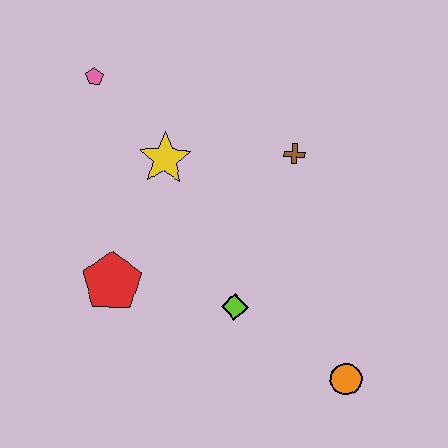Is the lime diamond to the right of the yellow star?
Yes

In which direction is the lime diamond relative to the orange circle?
The lime diamond is to the left of the orange circle.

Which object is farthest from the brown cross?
The orange circle is farthest from the brown cross.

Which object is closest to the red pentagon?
The lime diamond is closest to the red pentagon.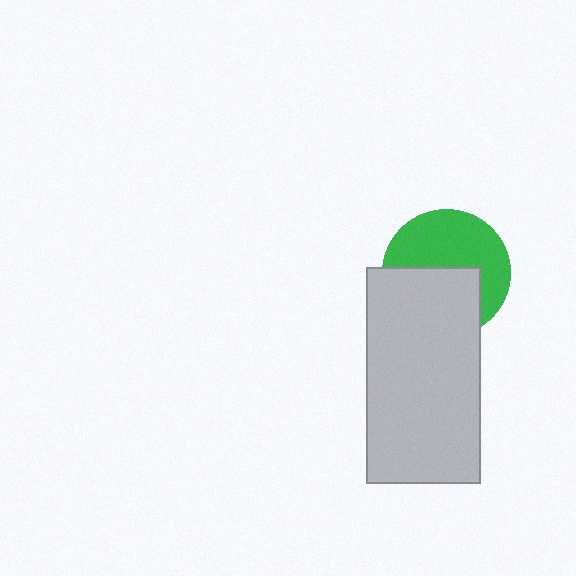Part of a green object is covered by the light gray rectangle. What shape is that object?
It is a circle.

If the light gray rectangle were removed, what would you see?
You would see the complete green circle.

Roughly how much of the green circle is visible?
About half of it is visible (roughly 54%).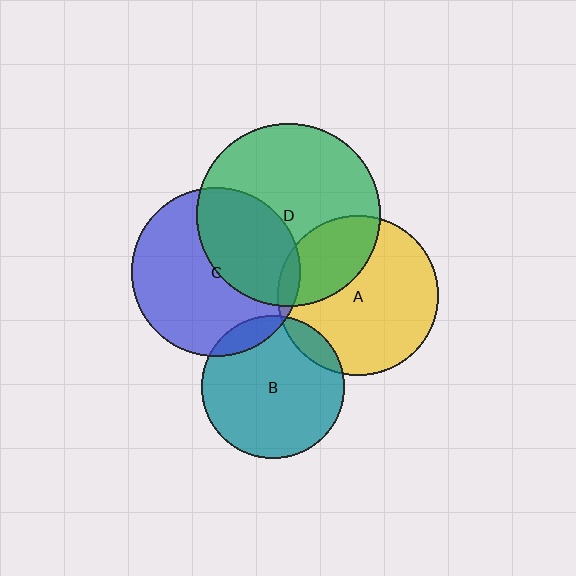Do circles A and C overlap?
Yes.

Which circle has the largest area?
Circle D (green).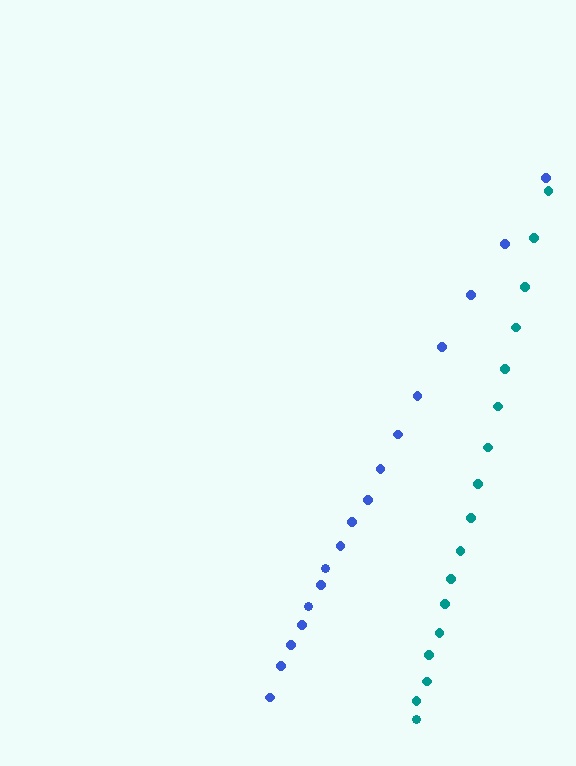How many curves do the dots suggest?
There are 2 distinct paths.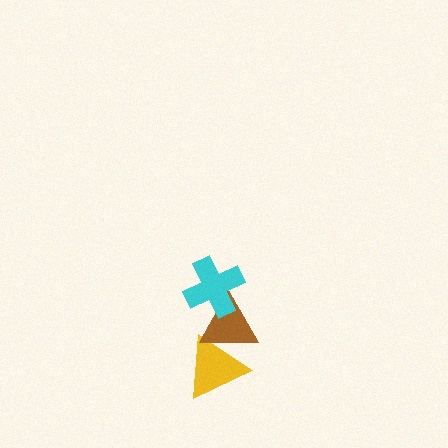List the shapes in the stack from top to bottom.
From top to bottom: the cyan cross, the brown triangle, the yellow triangle.